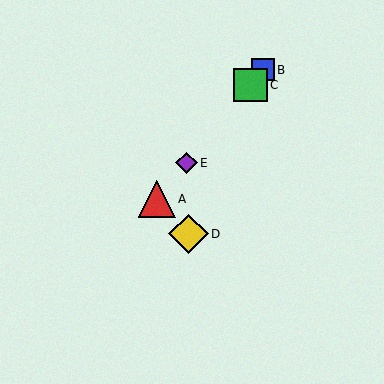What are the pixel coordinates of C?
Object C is at (250, 85).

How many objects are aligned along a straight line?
4 objects (A, B, C, E) are aligned along a straight line.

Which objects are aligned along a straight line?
Objects A, B, C, E are aligned along a straight line.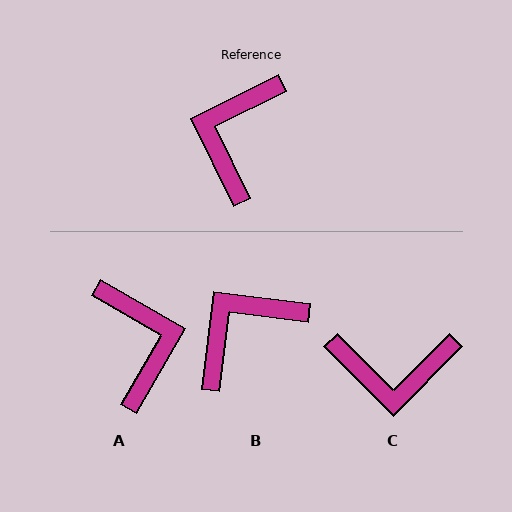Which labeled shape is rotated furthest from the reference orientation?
A, about 146 degrees away.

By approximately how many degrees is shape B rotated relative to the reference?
Approximately 34 degrees clockwise.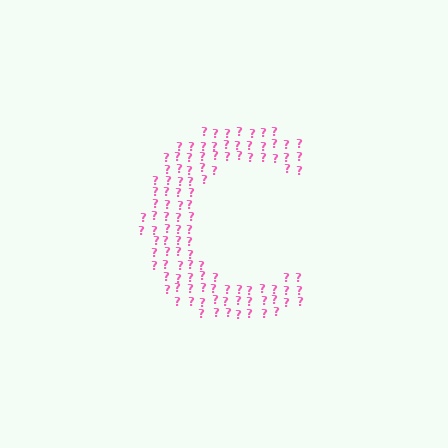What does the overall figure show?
The overall figure shows the letter C.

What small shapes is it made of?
It is made of small question marks.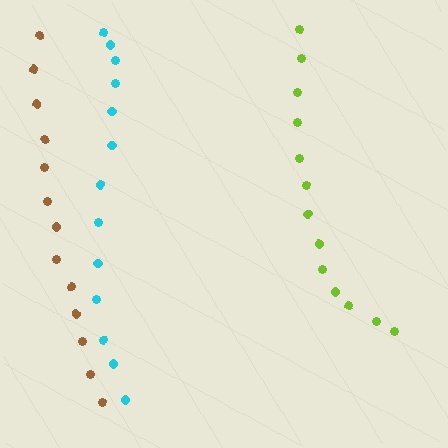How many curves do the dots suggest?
There are 3 distinct paths.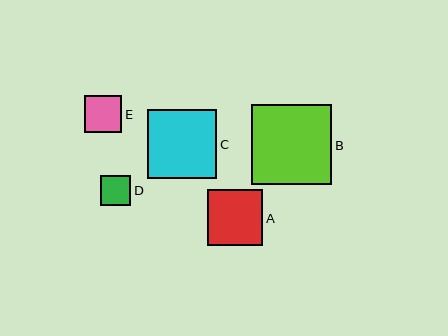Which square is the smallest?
Square D is the smallest with a size of approximately 31 pixels.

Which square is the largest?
Square B is the largest with a size of approximately 80 pixels.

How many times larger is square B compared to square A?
Square B is approximately 1.4 times the size of square A.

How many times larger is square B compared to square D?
Square B is approximately 2.6 times the size of square D.